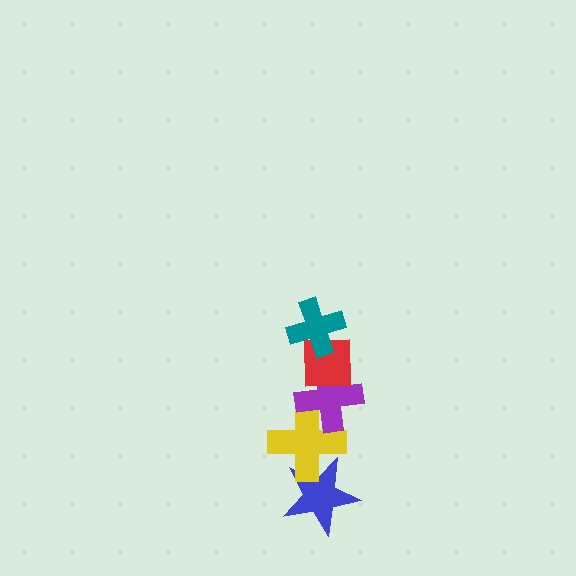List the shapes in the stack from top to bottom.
From top to bottom: the teal cross, the red square, the purple cross, the yellow cross, the blue star.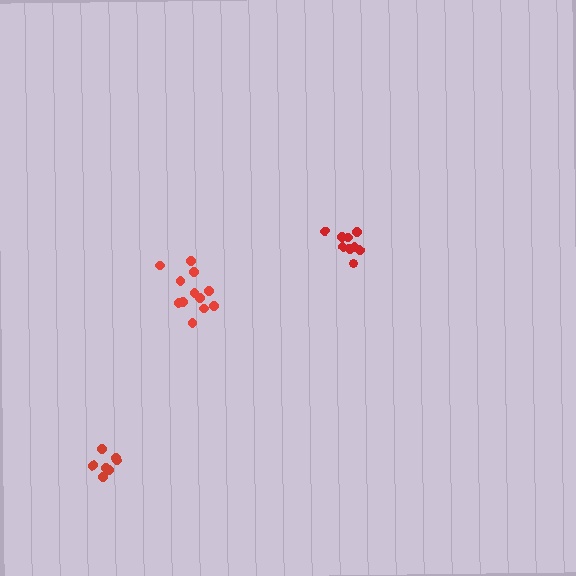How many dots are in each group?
Group 1: 7 dots, Group 2: 9 dots, Group 3: 12 dots (28 total).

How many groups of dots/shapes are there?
There are 3 groups.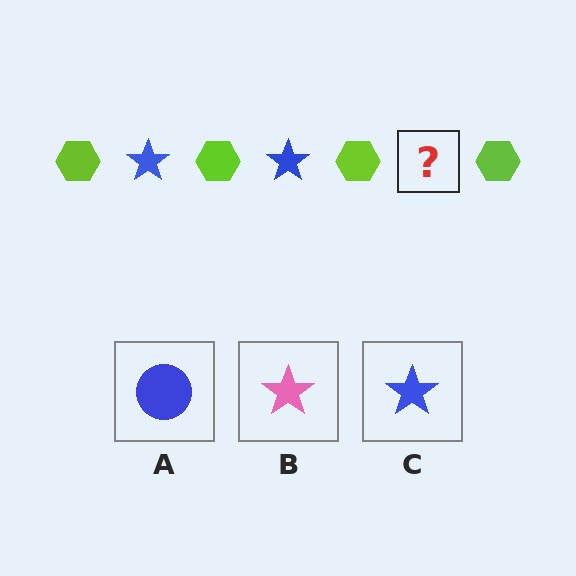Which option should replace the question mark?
Option C.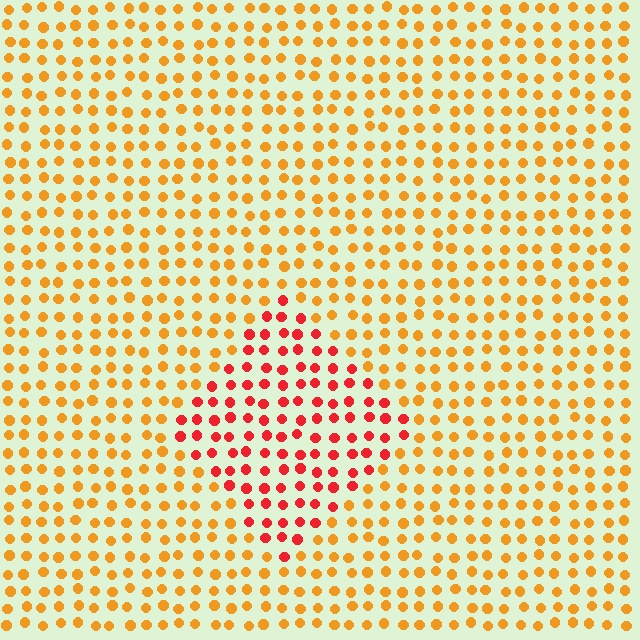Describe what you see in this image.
The image is filled with small orange elements in a uniform arrangement. A diamond-shaped region is visible where the elements are tinted to a slightly different hue, forming a subtle color boundary.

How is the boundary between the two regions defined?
The boundary is defined purely by a slight shift in hue (about 39 degrees). Spacing, size, and orientation are identical on both sides.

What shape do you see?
I see a diamond.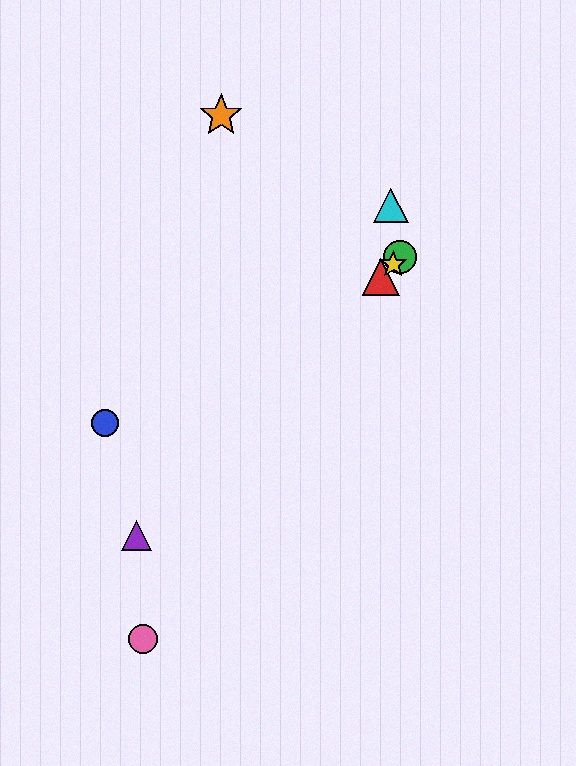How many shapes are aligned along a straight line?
4 shapes (the red triangle, the green circle, the yellow star, the purple triangle) are aligned along a straight line.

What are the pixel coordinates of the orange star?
The orange star is at (221, 116).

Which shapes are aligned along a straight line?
The red triangle, the green circle, the yellow star, the purple triangle are aligned along a straight line.